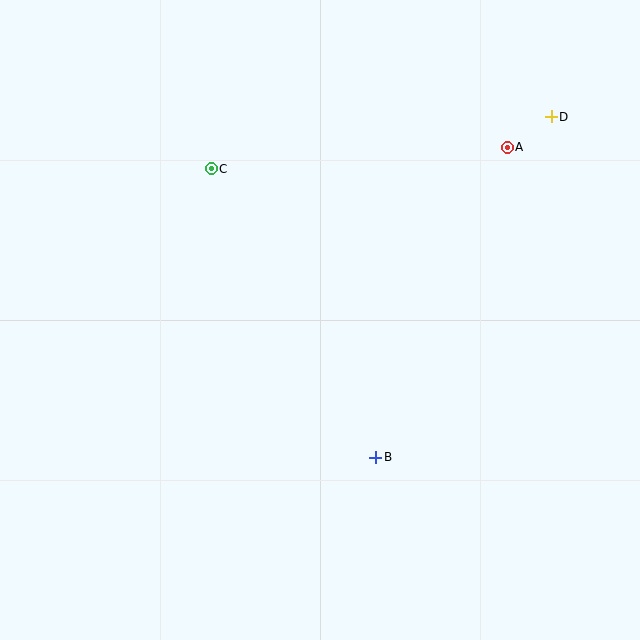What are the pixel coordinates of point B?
Point B is at (376, 457).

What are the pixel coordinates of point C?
Point C is at (211, 169).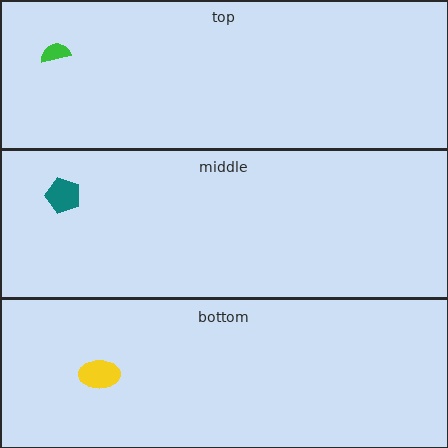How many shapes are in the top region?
1.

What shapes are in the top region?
The green semicircle.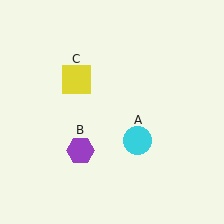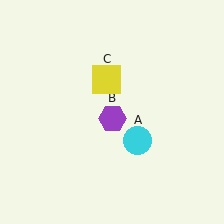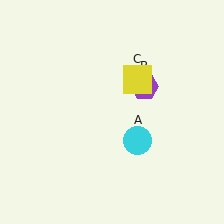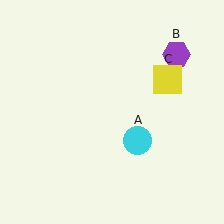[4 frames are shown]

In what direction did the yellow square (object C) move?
The yellow square (object C) moved right.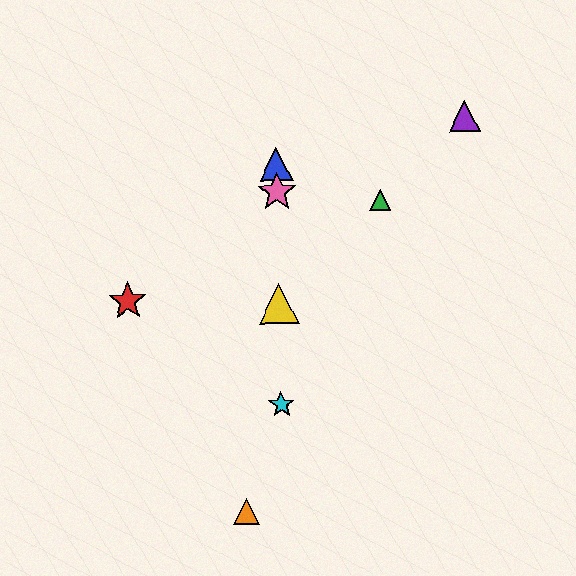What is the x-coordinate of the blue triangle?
The blue triangle is at x≈276.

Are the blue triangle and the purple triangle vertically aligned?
No, the blue triangle is at x≈276 and the purple triangle is at x≈465.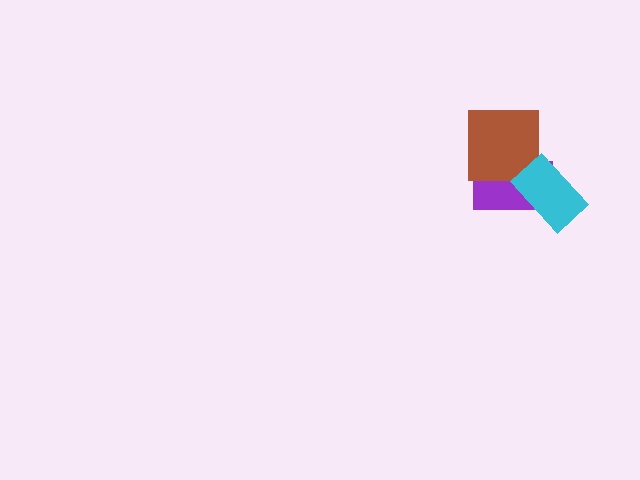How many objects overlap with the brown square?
1 object overlaps with the brown square.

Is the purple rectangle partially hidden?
Yes, it is partially covered by another shape.